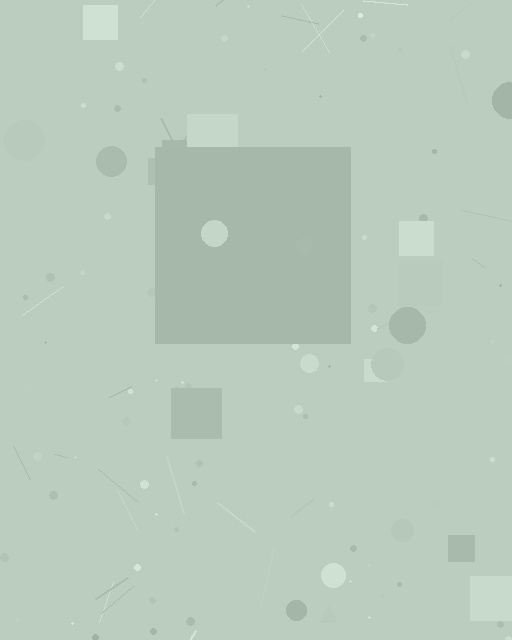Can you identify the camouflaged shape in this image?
The camouflaged shape is a square.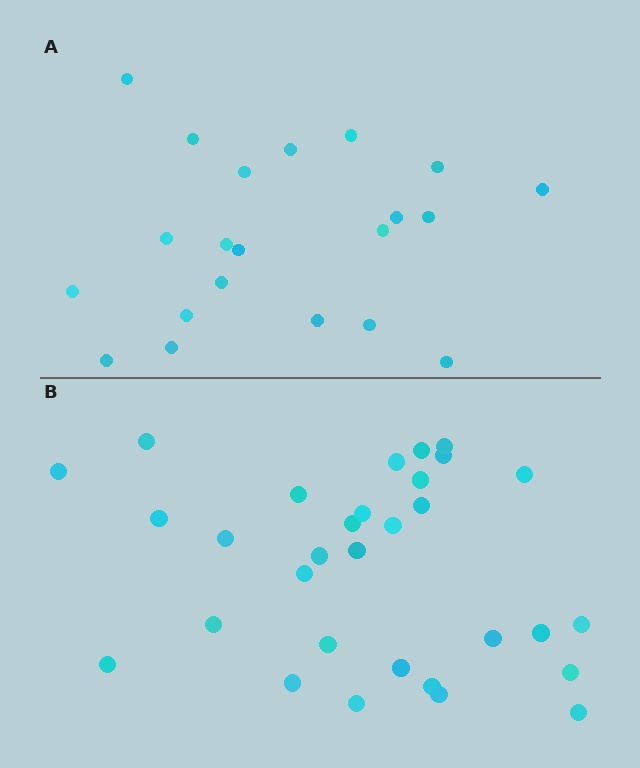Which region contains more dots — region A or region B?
Region B (the bottom region) has more dots.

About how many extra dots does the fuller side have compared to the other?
Region B has roughly 10 or so more dots than region A.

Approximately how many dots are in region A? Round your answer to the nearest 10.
About 20 dots. (The exact count is 21, which rounds to 20.)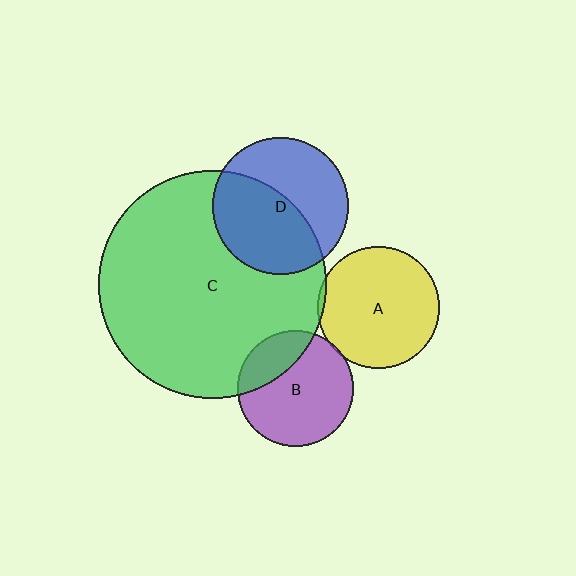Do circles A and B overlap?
Yes.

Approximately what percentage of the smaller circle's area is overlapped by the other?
Approximately 5%.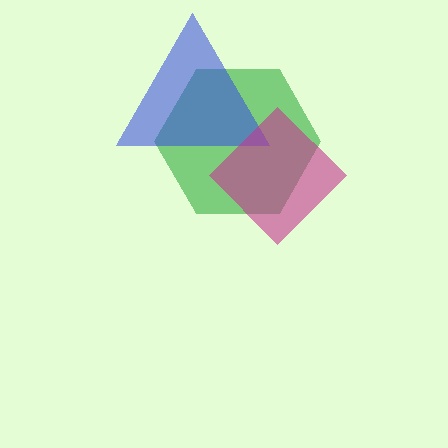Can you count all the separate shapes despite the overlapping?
Yes, there are 3 separate shapes.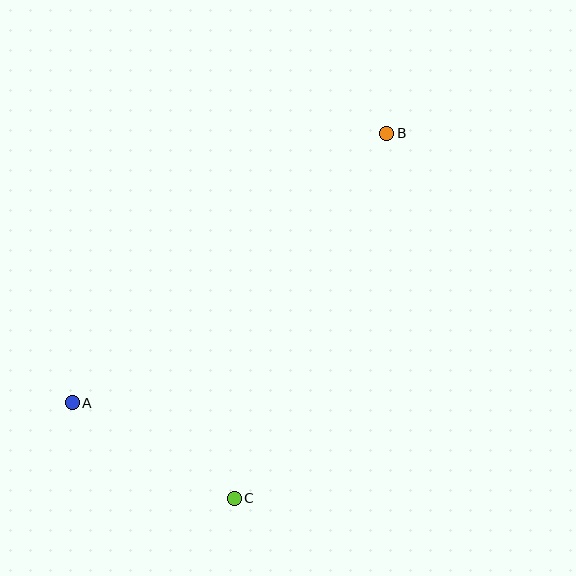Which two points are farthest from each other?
Points A and B are farthest from each other.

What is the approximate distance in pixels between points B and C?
The distance between B and C is approximately 395 pixels.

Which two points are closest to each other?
Points A and C are closest to each other.